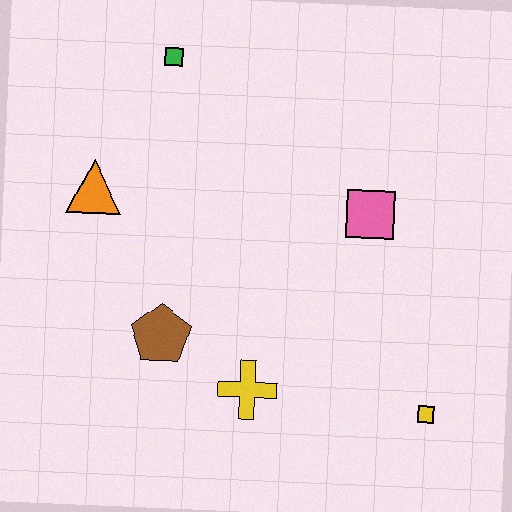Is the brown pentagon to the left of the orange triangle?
No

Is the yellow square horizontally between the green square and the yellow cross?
No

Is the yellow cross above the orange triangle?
No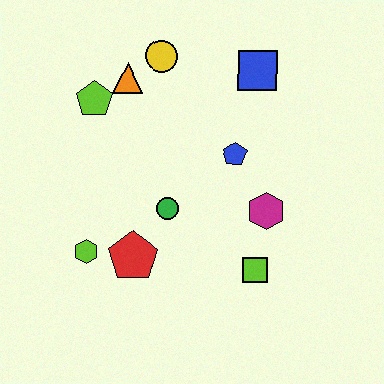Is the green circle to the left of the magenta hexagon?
Yes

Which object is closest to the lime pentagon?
The orange triangle is closest to the lime pentagon.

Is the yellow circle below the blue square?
No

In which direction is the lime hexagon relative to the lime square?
The lime hexagon is to the left of the lime square.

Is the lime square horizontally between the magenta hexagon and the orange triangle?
Yes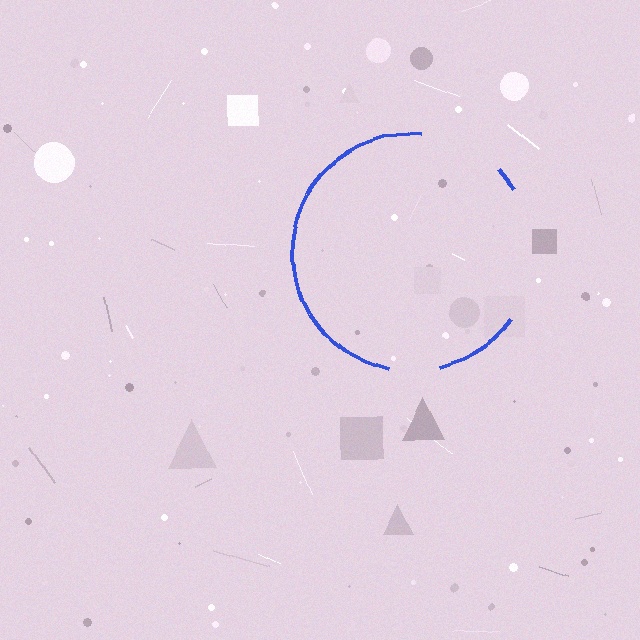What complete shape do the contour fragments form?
The contour fragments form a circle.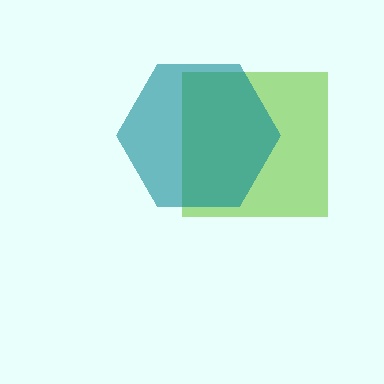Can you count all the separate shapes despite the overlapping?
Yes, there are 2 separate shapes.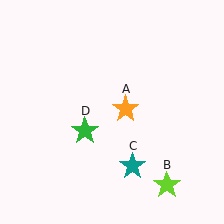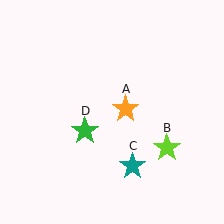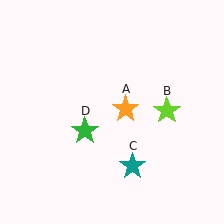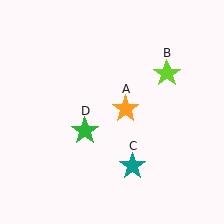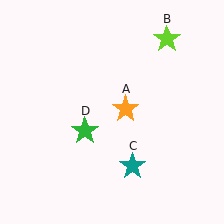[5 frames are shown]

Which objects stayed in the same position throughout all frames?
Orange star (object A) and teal star (object C) and green star (object D) remained stationary.